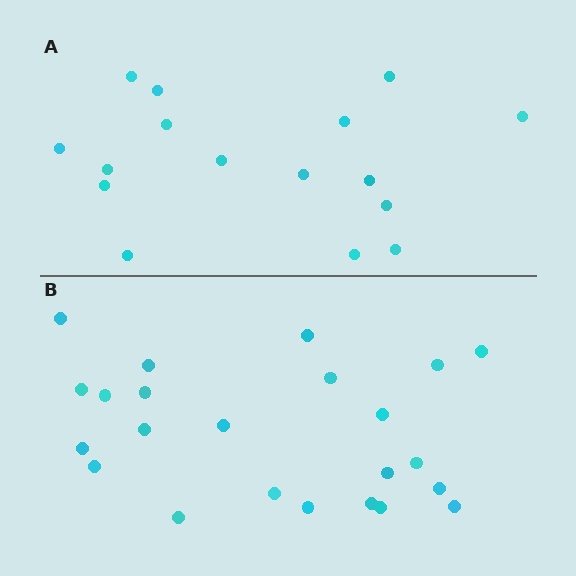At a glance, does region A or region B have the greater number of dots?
Region B (the bottom region) has more dots.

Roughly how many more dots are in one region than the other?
Region B has roughly 8 or so more dots than region A.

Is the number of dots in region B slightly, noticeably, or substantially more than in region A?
Region B has noticeably more, but not dramatically so. The ratio is roughly 1.4 to 1.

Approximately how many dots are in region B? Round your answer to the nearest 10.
About 20 dots. (The exact count is 23, which rounds to 20.)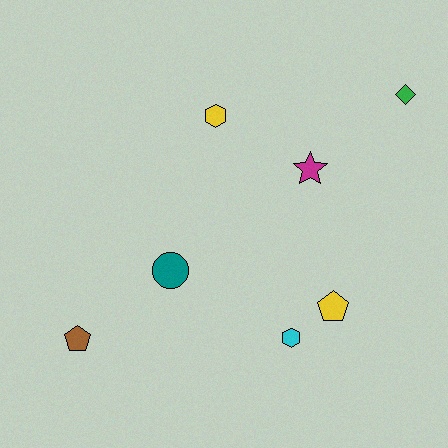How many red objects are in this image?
There are no red objects.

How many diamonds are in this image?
There is 1 diamond.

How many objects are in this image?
There are 7 objects.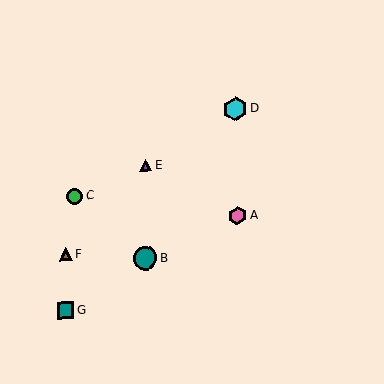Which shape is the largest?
The teal circle (labeled B) is the largest.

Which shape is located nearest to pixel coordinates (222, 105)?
The cyan hexagon (labeled D) at (235, 109) is nearest to that location.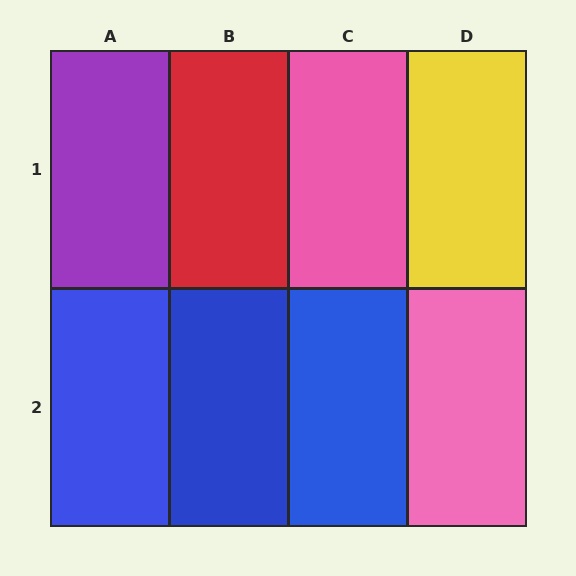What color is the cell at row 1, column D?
Yellow.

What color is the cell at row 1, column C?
Pink.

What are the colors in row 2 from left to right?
Blue, blue, blue, pink.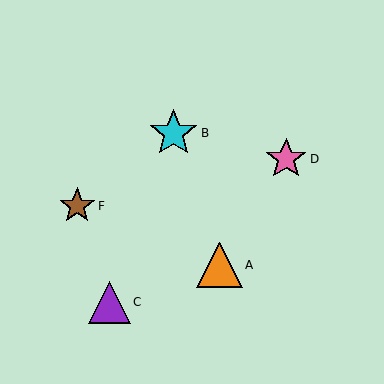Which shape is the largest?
The cyan star (labeled B) is the largest.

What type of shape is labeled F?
Shape F is a brown star.